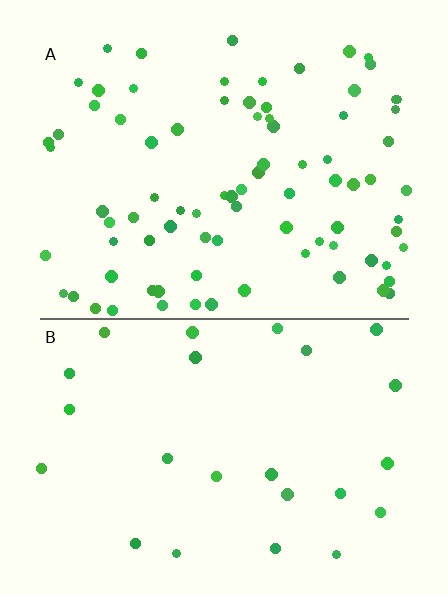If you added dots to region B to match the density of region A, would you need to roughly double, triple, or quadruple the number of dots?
Approximately triple.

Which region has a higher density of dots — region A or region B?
A (the top).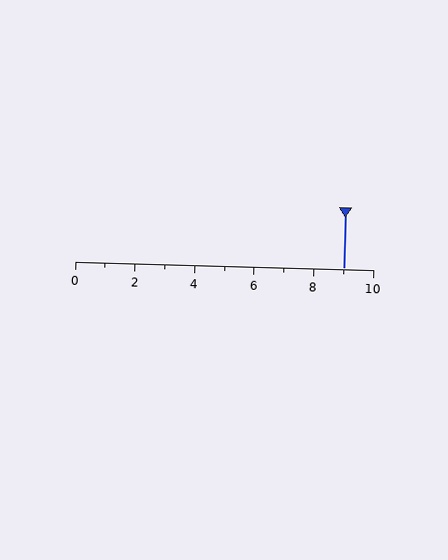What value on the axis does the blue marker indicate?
The marker indicates approximately 9.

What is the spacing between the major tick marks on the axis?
The major ticks are spaced 2 apart.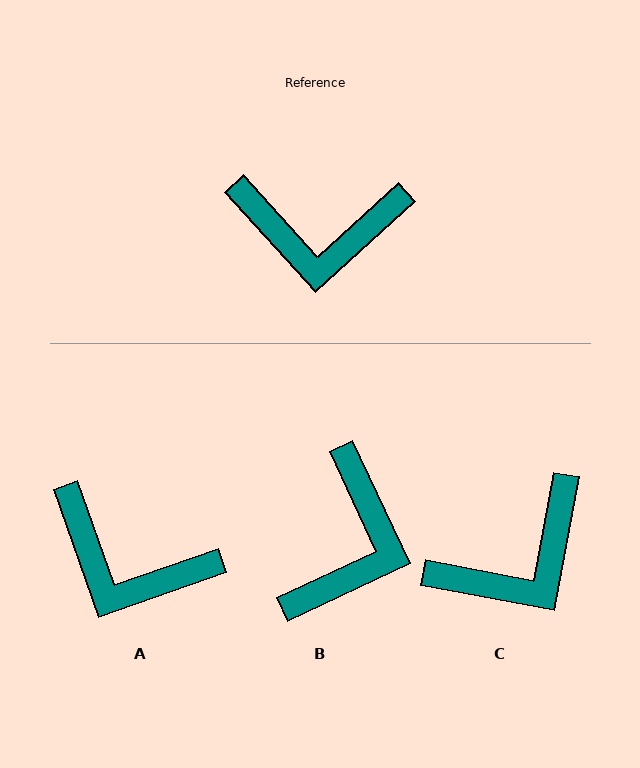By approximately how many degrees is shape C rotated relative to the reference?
Approximately 37 degrees counter-clockwise.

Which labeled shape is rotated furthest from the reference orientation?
B, about 73 degrees away.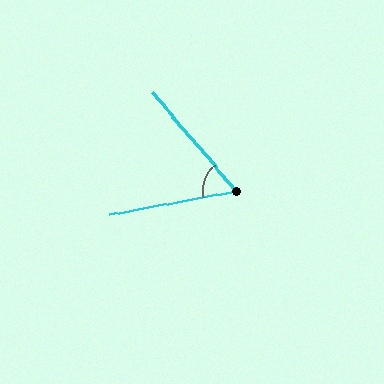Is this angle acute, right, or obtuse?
It is acute.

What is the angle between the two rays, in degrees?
Approximately 60 degrees.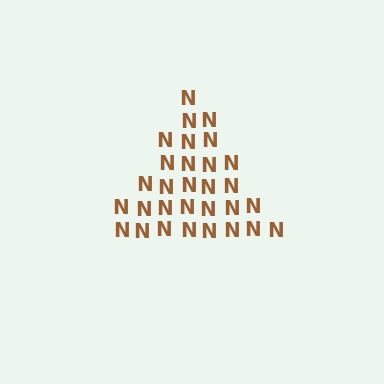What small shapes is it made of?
It is made of small letter N's.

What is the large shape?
The large shape is a triangle.